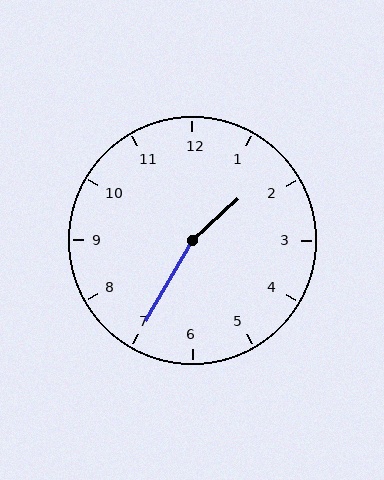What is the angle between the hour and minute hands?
Approximately 162 degrees.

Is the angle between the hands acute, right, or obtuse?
It is obtuse.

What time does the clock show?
1:35.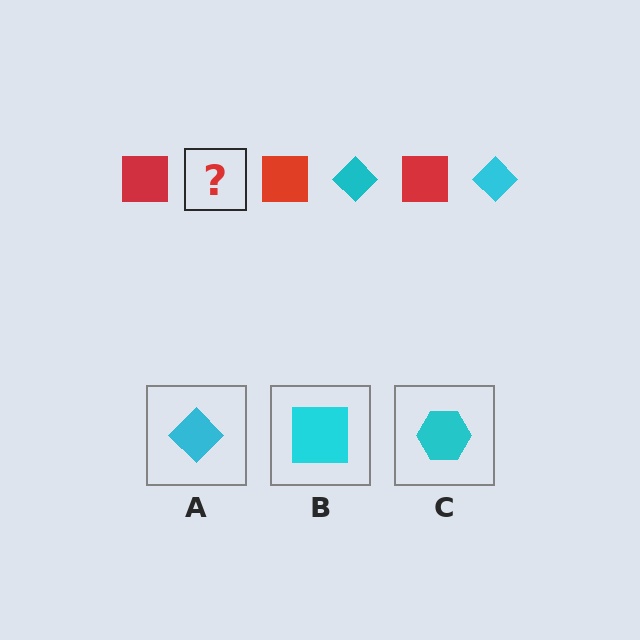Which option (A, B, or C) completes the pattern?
A.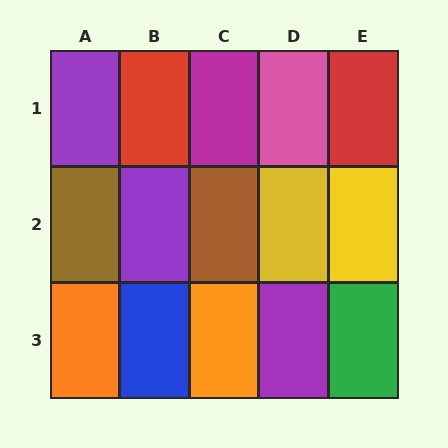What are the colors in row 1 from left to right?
Purple, red, magenta, pink, red.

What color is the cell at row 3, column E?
Green.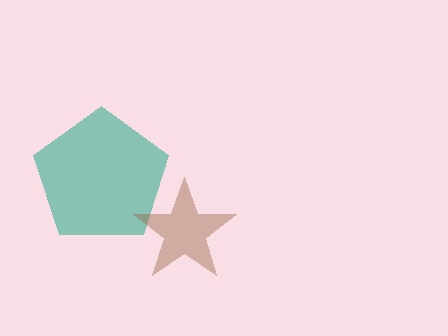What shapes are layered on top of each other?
The layered shapes are: a teal pentagon, a brown star.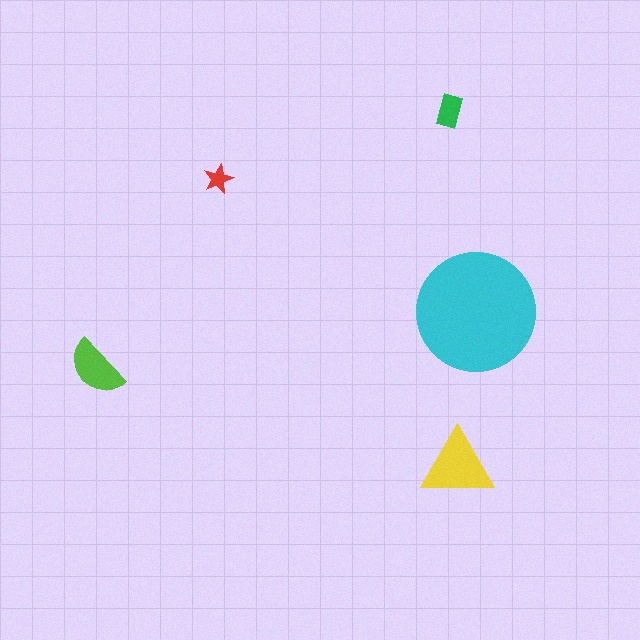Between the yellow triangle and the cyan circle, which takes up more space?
The cyan circle.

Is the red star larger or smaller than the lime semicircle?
Smaller.